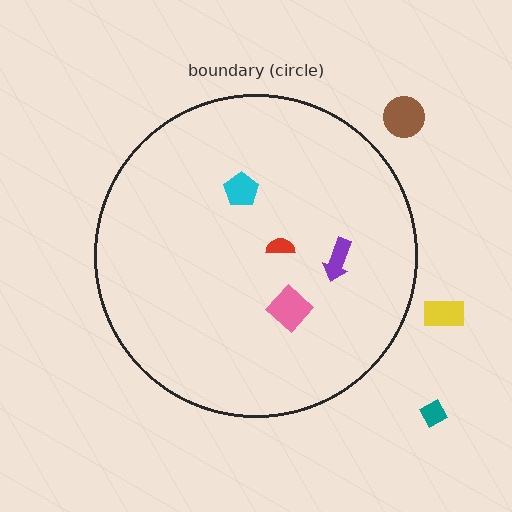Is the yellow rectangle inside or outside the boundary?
Outside.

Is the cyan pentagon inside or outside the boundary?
Inside.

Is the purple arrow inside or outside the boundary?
Inside.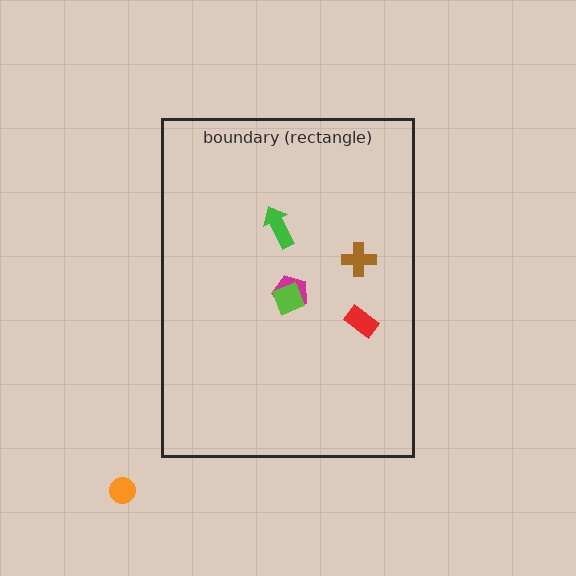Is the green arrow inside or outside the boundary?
Inside.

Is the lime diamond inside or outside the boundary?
Inside.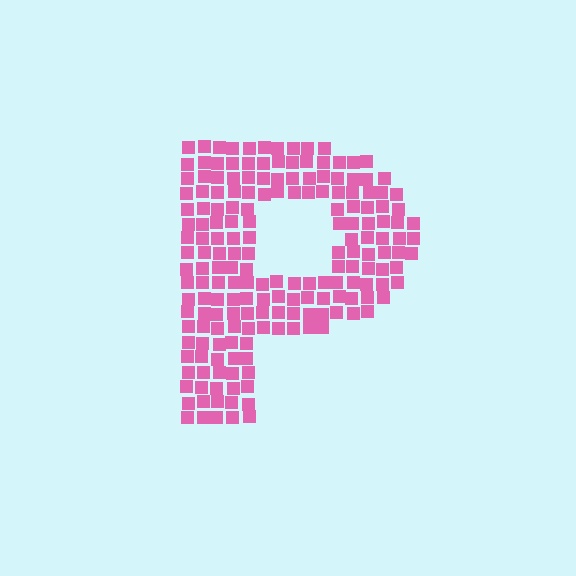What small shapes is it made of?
It is made of small squares.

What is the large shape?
The large shape is the letter P.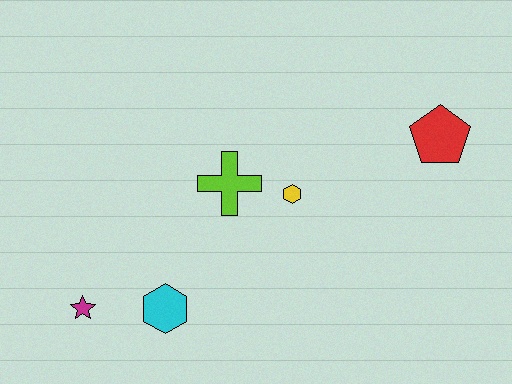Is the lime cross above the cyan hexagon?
Yes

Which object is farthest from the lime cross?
The red pentagon is farthest from the lime cross.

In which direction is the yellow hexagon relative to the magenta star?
The yellow hexagon is to the right of the magenta star.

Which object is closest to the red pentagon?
The yellow hexagon is closest to the red pentagon.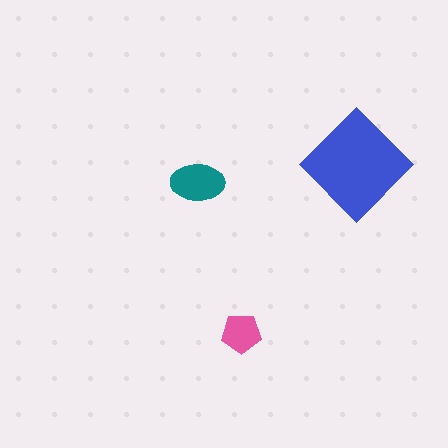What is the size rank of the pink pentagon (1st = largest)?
3rd.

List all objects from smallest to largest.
The pink pentagon, the teal ellipse, the blue diamond.